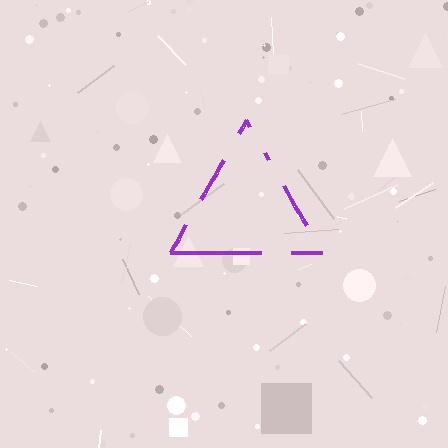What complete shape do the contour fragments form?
The contour fragments form a triangle.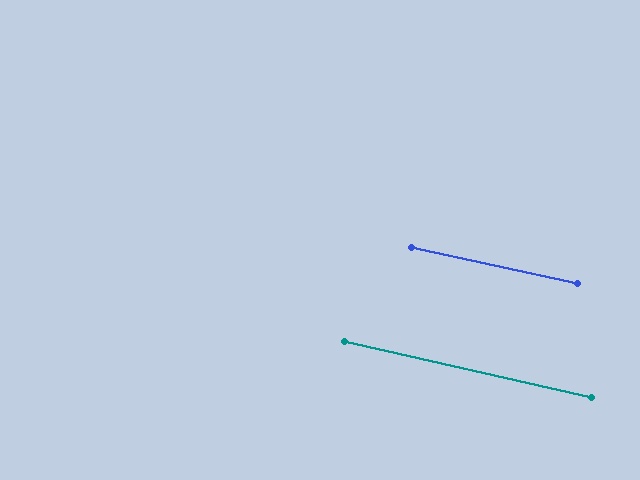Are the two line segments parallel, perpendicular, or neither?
Parallel — their directions differ by only 0.6°.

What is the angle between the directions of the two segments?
Approximately 1 degree.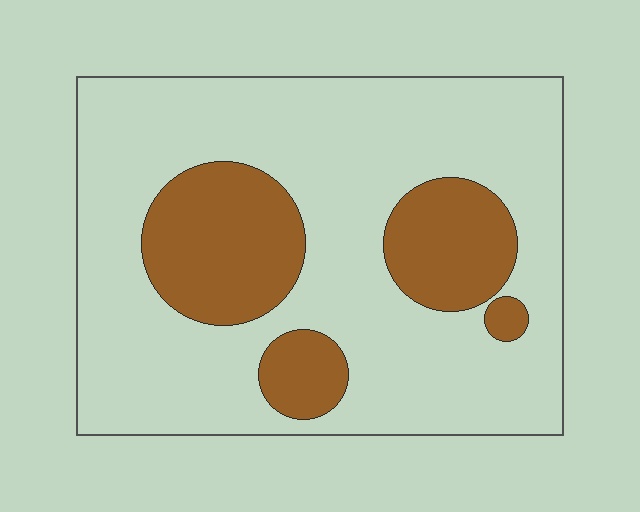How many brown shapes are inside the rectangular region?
4.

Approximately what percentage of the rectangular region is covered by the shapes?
Approximately 25%.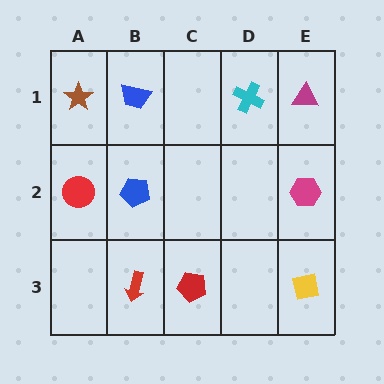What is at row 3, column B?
A red arrow.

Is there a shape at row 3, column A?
No, that cell is empty.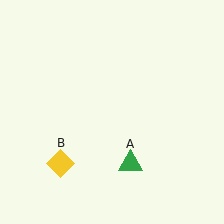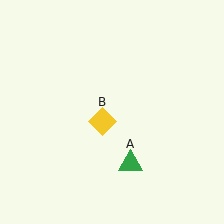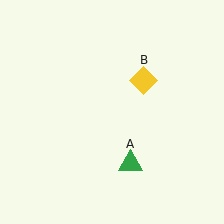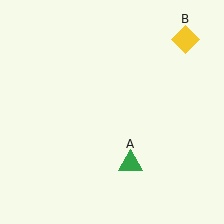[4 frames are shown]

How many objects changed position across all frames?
1 object changed position: yellow diamond (object B).